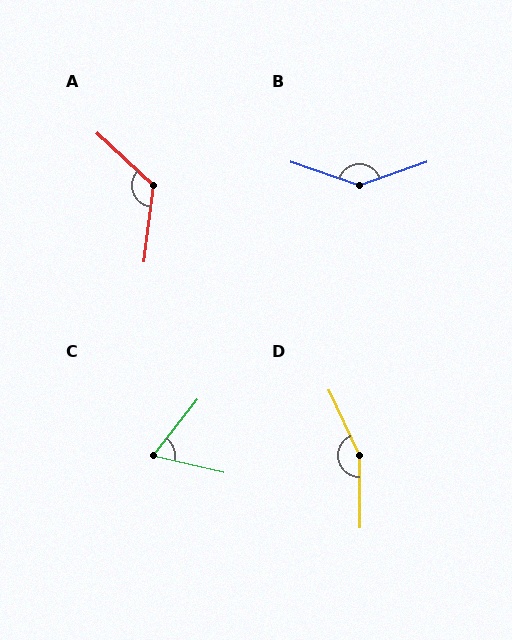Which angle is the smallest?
C, at approximately 65 degrees.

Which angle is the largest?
D, at approximately 156 degrees.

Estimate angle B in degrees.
Approximately 142 degrees.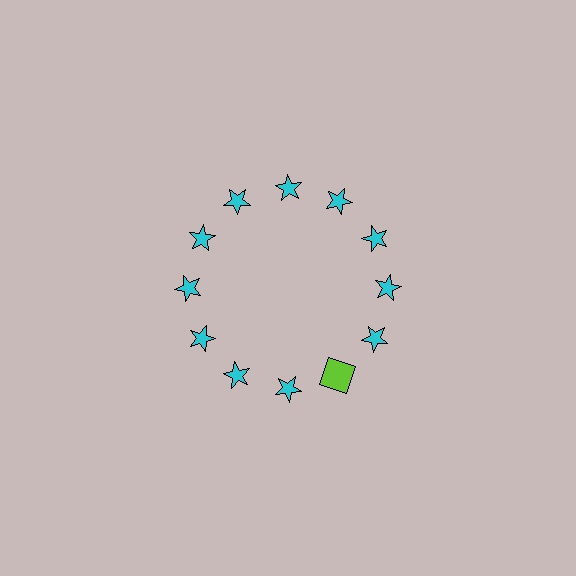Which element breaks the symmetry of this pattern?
The lime square at roughly the 5 o'clock position breaks the symmetry. All other shapes are cyan stars.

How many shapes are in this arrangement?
There are 12 shapes arranged in a ring pattern.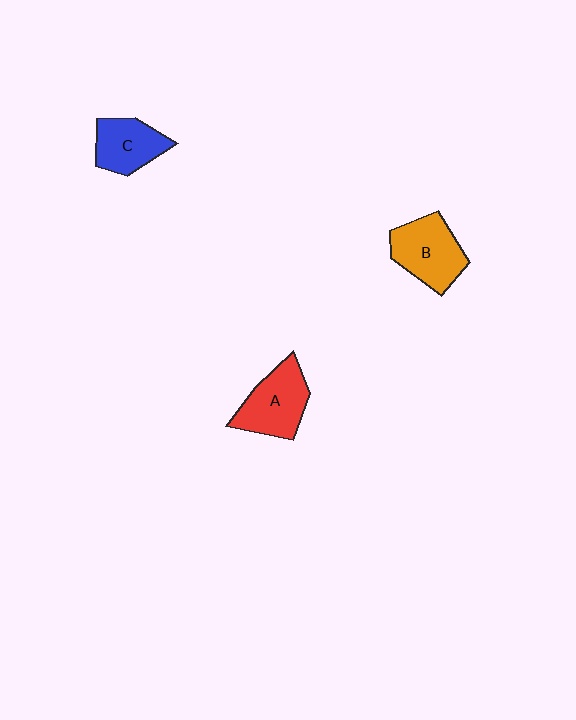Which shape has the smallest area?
Shape C (blue).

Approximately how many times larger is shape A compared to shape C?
Approximately 1.2 times.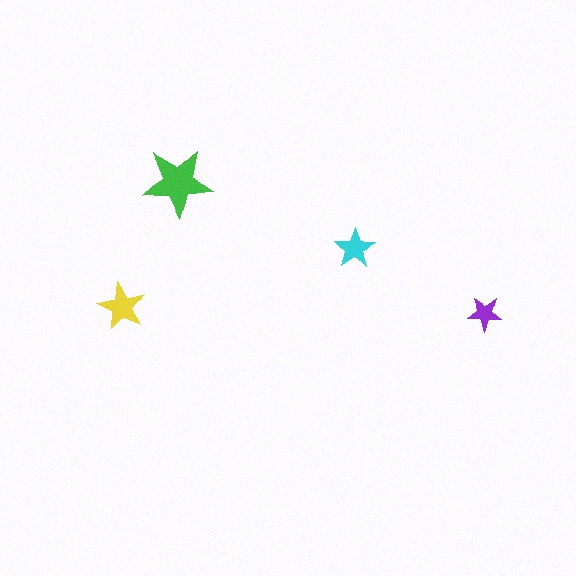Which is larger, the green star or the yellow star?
The green one.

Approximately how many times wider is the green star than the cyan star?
About 2 times wider.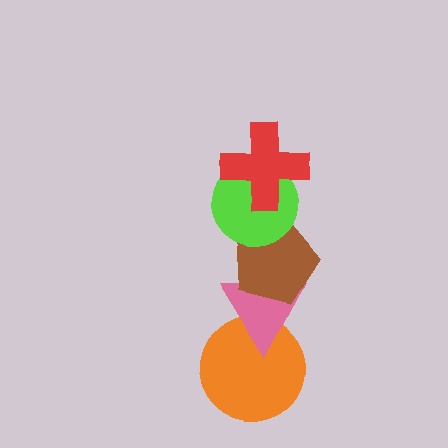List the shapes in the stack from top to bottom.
From top to bottom: the red cross, the lime circle, the brown pentagon, the pink triangle, the orange circle.